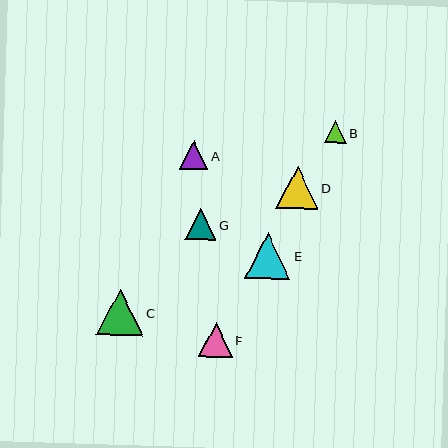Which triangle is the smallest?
Triangle B is the smallest with a size of approximately 21 pixels.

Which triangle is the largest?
Triangle C is the largest with a size of approximately 47 pixels.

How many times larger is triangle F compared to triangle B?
Triangle F is approximately 1.6 times the size of triangle B.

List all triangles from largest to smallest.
From largest to smallest: C, E, D, F, G, A, B.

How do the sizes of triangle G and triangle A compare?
Triangle G and triangle A are approximately the same size.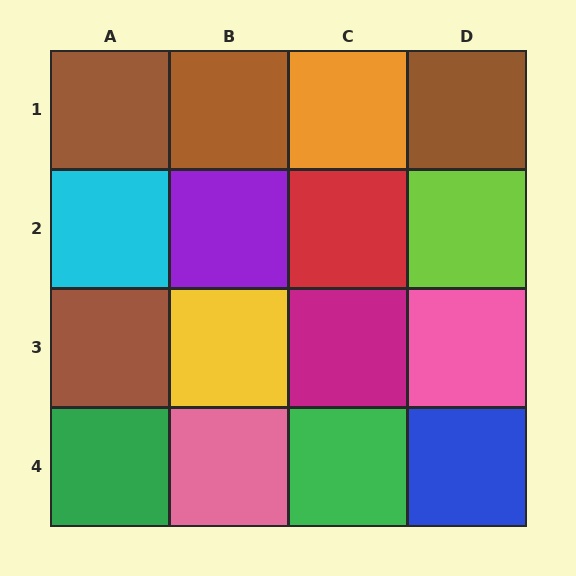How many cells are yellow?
1 cell is yellow.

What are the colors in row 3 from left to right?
Brown, yellow, magenta, pink.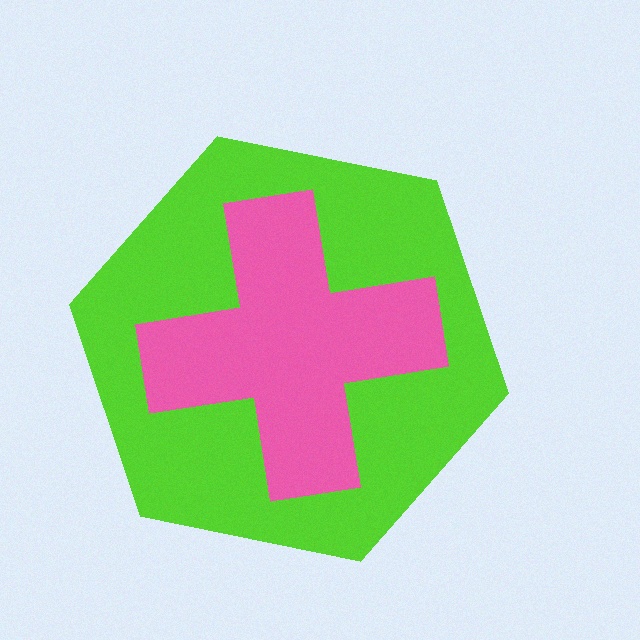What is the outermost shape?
The lime hexagon.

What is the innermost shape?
The pink cross.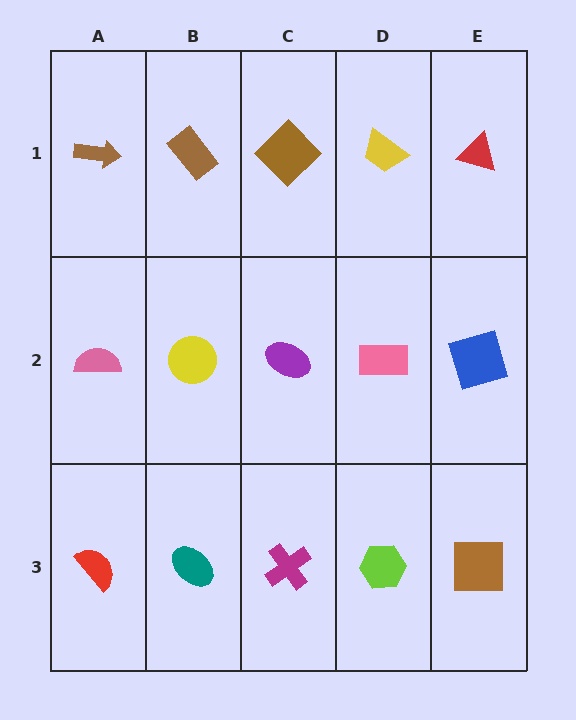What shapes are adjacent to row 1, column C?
A purple ellipse (row 2, column C), a brown rectangle (row 1, column B), a yellow trapezoid (row 1, column D).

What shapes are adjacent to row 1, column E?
A blue square (row 2, column E), a yellow trapezoid (row 1, column D).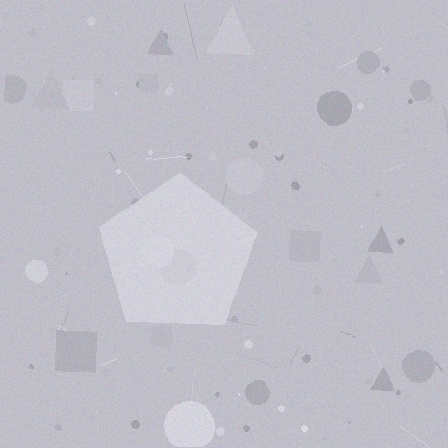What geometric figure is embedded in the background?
A pentagon is embedded in the background.